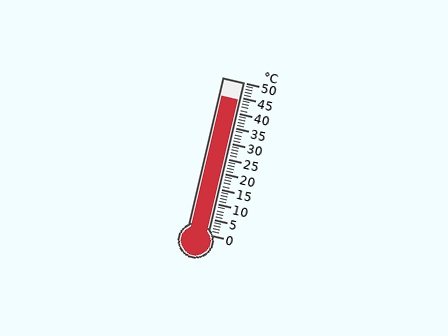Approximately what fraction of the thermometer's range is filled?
The thermometer is filled to approximately 90% of its range.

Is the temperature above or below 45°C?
The temperature is below 45°C.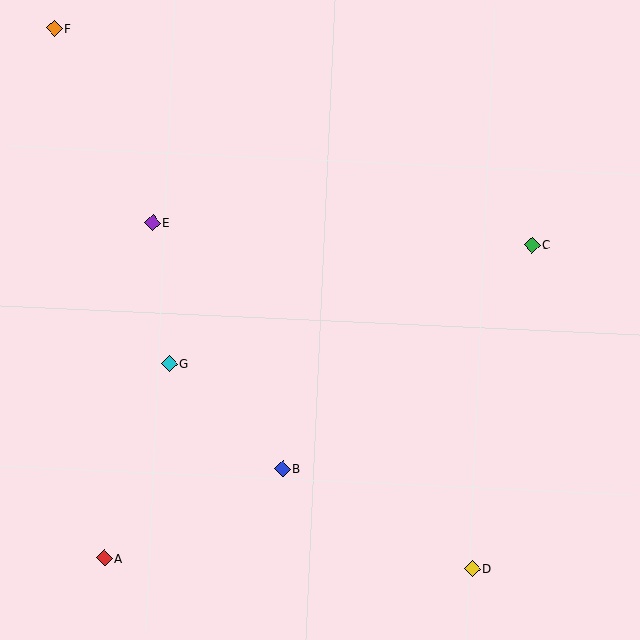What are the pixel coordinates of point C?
Point C is at (532, 245).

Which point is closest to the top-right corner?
Point C is closest to the top-right corner.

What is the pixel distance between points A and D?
The distance between A and D is 368 pixels.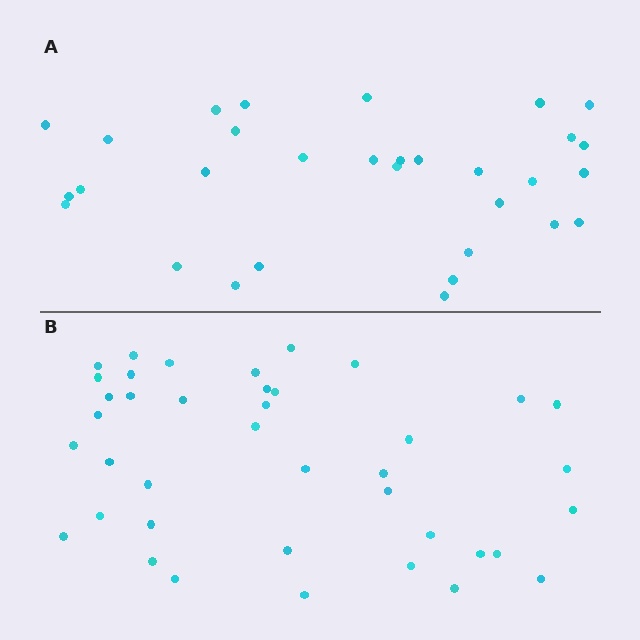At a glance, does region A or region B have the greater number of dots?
Region B (the bottom region) has more dots.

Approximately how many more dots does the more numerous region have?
Region B has roughly 8 or so more dots than region A.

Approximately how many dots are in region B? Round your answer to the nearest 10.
About 40 dots.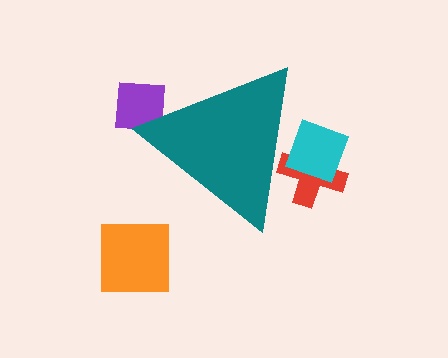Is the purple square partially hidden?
Yes, the purple square is partially hidden behind the teal triangle.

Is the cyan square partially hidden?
Yes, the cyan square is partially hidden behind the teal triangle.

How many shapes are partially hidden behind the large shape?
3 shapes are partially hidden.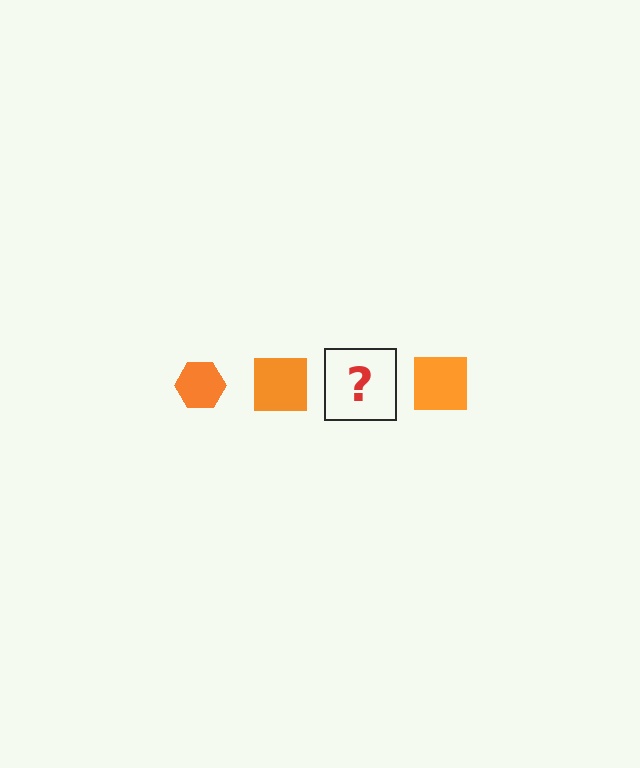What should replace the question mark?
The question mark should be replaced with an orange hexagon.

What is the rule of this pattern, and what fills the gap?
The rule is that the pattern cycles through hexagon, square shapes in orange. The gap should be filled with an orange hexagon.